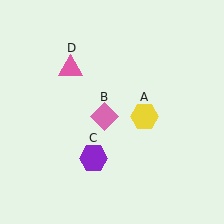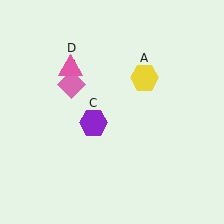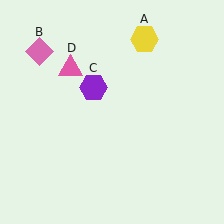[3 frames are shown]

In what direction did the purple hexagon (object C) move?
The purple hexagon (object C) moved up.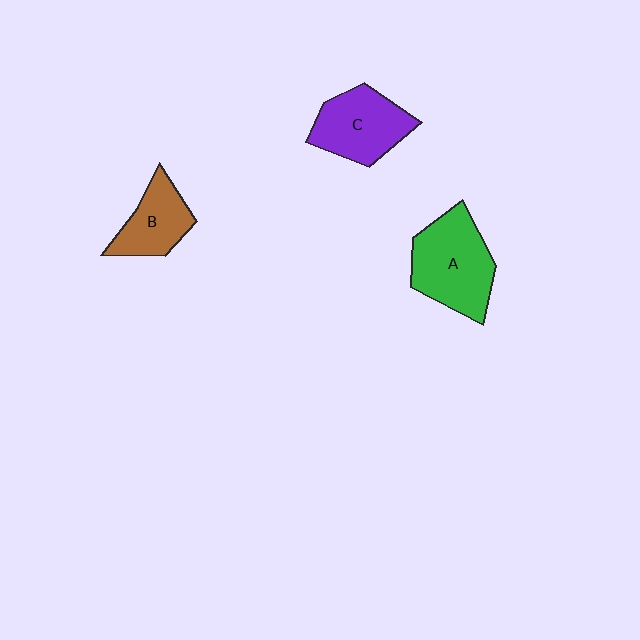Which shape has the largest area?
Shape A (green).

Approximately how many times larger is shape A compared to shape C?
Approximately 1.2 times.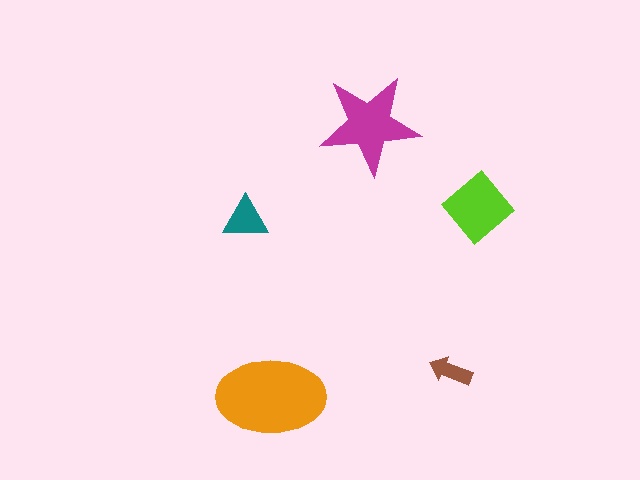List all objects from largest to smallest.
The orange ellipse, the magenta star, the lime diamond, the teal triangle, the brown arrow.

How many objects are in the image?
There are 5 objects in the image.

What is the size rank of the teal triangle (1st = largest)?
4th.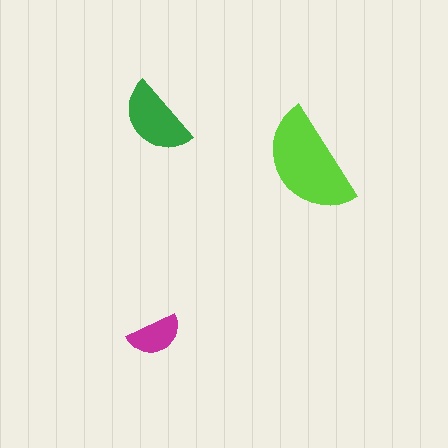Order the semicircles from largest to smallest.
the lime one, the green one, the magenta one.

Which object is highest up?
The green semicircle is topmost.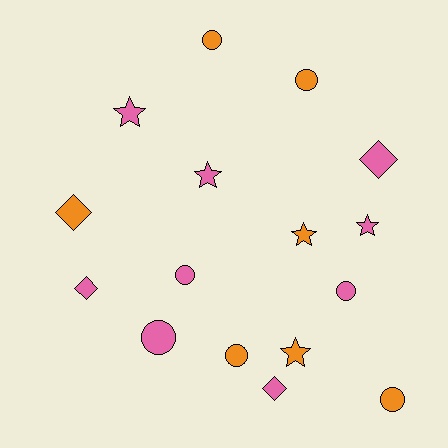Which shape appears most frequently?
Circle, with 7 objects.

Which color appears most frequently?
Pink, with 9 objects.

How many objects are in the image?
There are 16 objects.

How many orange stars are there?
There are 2 orange stars.